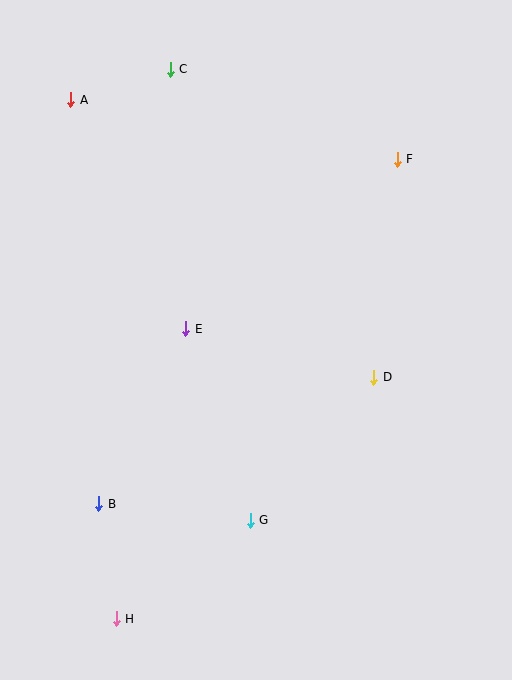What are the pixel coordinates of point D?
Point D is at (374, 377).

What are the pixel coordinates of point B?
Point B is at (99, 504).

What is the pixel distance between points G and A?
The distance between G and A is 457 pixels.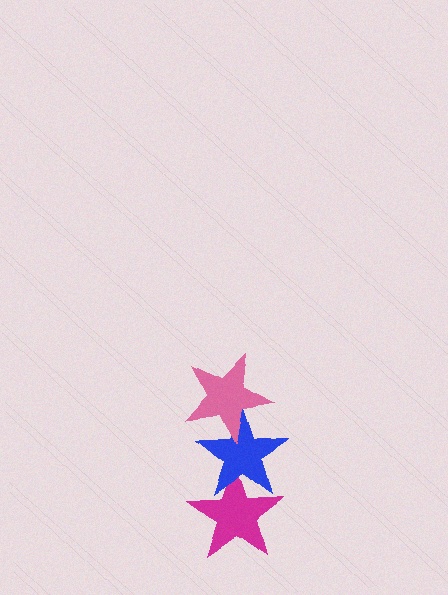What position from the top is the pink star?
The pink star is 1st from the top.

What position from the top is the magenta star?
The magenta star is 3rd from the top.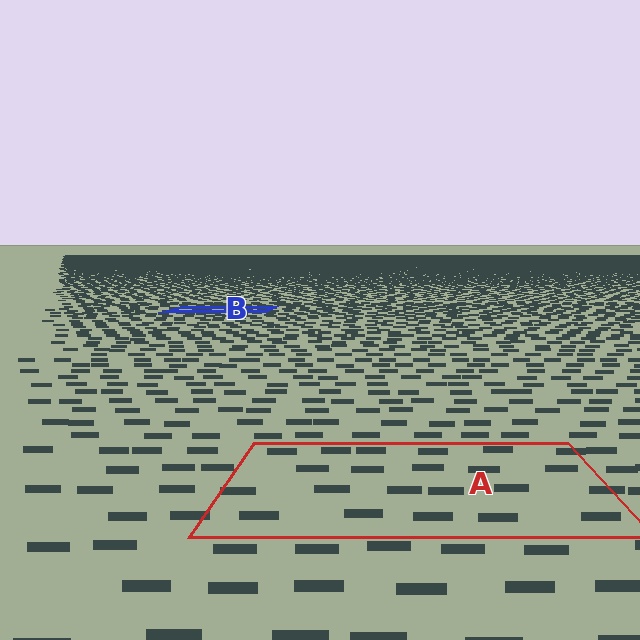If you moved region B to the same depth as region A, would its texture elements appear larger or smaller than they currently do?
They would appear larger. At a closer depth, the same texture elements are projected at a bigger on-screen size.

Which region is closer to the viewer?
Region A is closer. The texture elements there are larger and more spread out.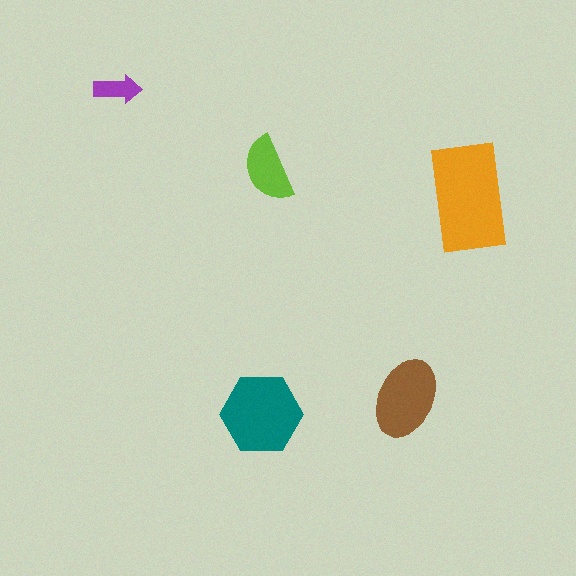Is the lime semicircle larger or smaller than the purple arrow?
Larger.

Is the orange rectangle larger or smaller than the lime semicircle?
Larger.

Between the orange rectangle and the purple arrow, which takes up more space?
The orange rectangle.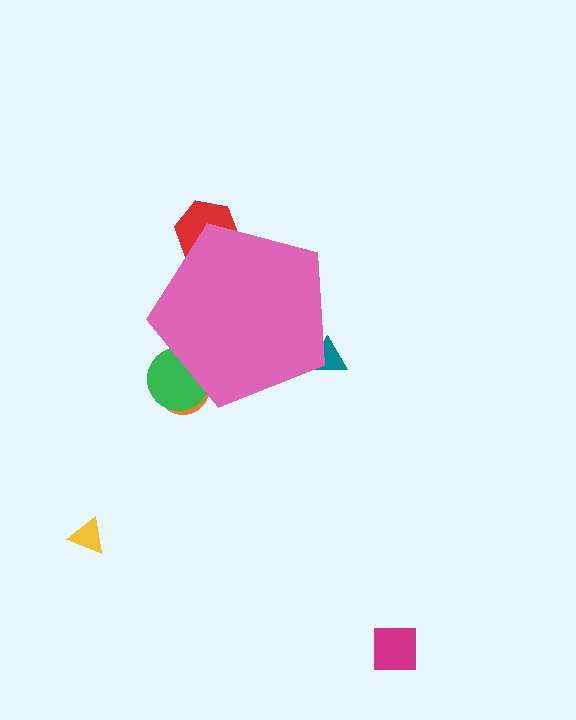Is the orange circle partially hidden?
Yes, the orange circle is partially hidden behind the pink pentagon.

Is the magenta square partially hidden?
No, the magenta square is fully visible.